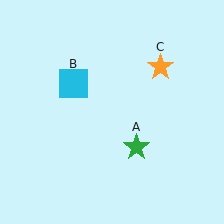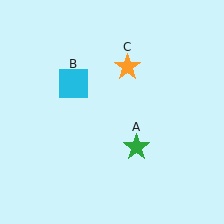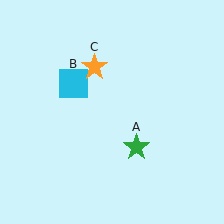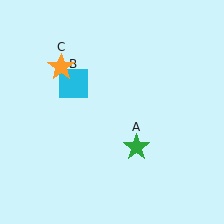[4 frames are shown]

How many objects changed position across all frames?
1 object changed position: orange star (object C).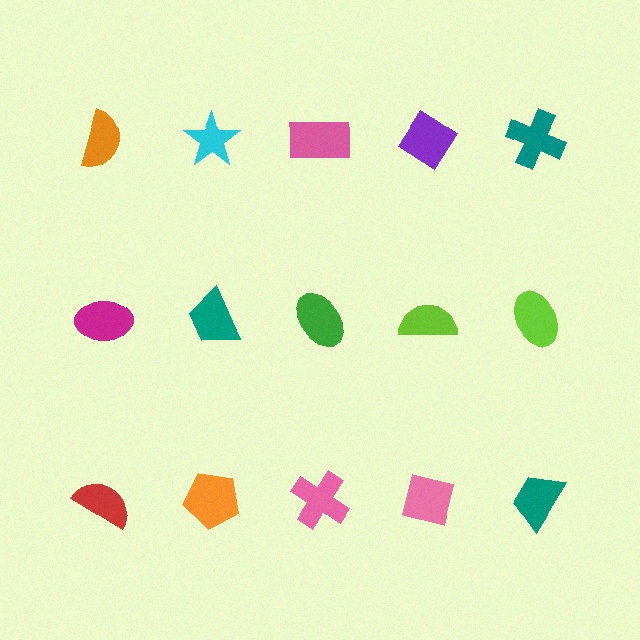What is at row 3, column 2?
An orange pentagon.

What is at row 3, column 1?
A red semicircle.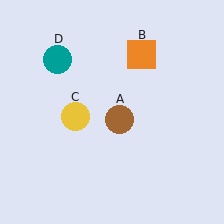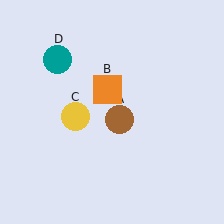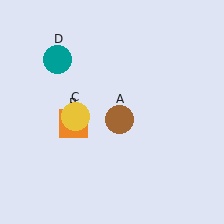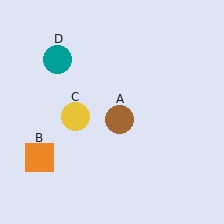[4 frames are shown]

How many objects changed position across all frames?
1 object changed position: orange square (object B).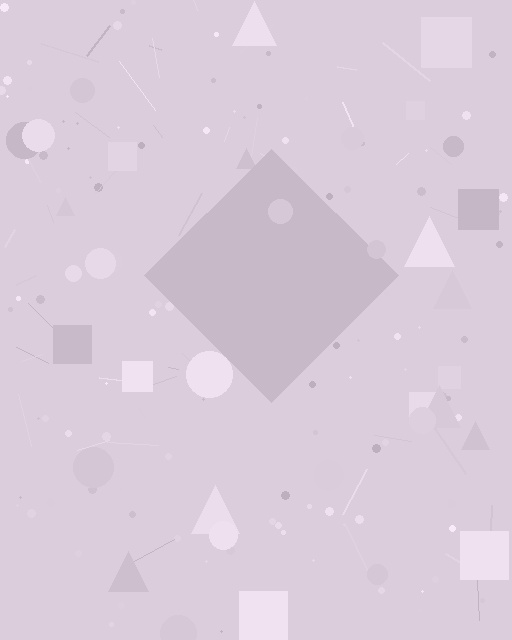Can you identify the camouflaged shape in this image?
The camouflaged shape is a diamond.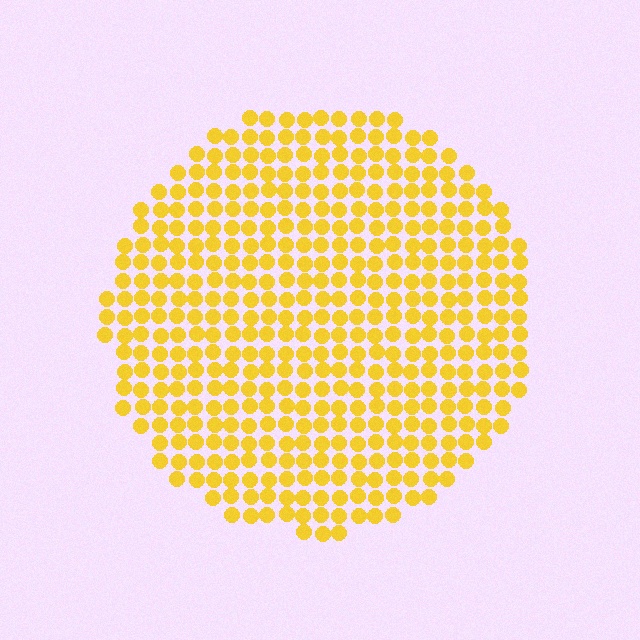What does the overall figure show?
The overall figure shows a circle.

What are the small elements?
The small elements are circles.